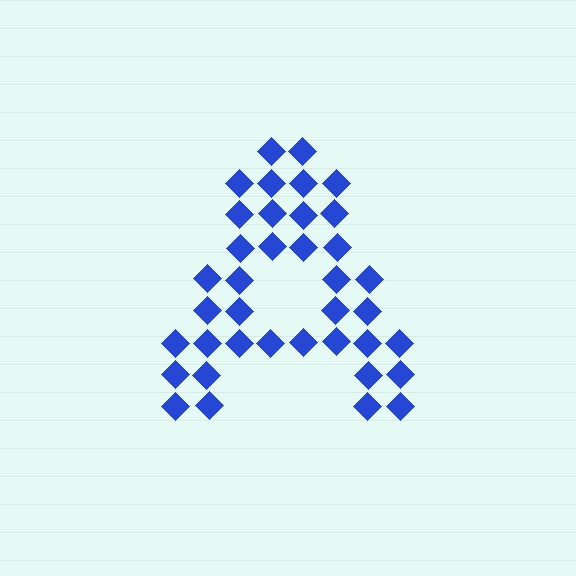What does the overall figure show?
The overall figure shows the letter A.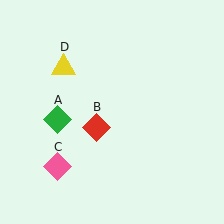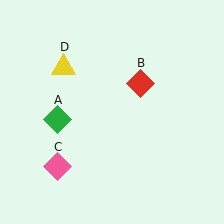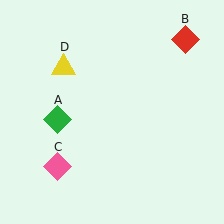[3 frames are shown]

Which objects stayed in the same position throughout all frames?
Green diamond (object A) and pink diamond (object C) and yellow triangle (object D) remained stationary.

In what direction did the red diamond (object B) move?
The red diamond (object B) moved up and to the right.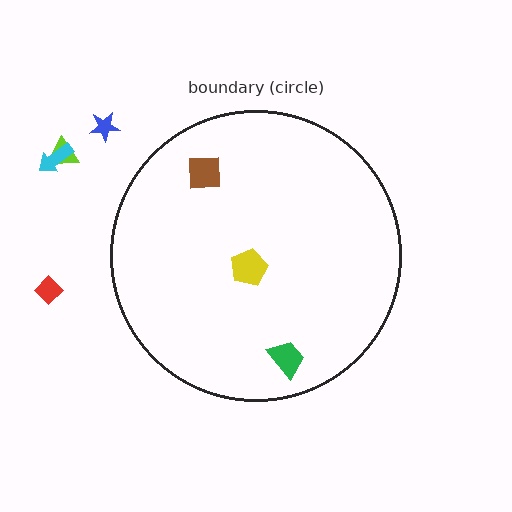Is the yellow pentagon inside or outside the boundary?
Inside.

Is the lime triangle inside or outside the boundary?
Outside.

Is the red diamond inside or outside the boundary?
Outside.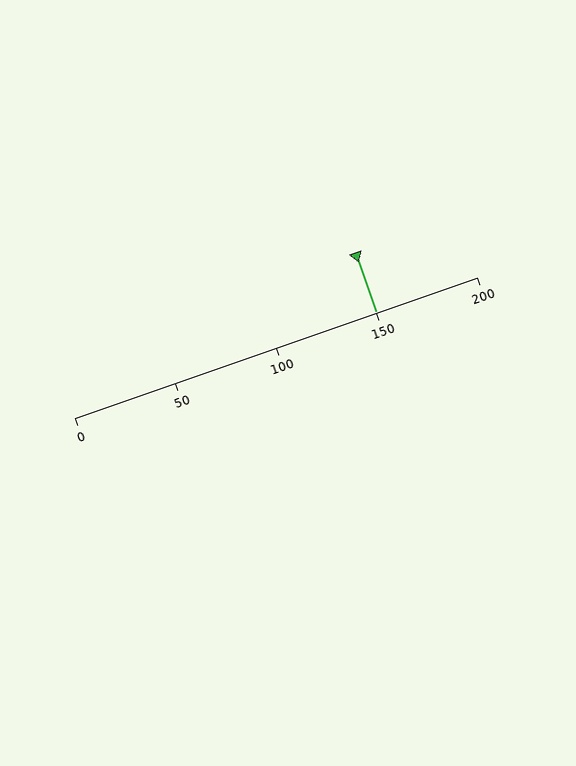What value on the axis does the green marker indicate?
The marker indicates approximately 150.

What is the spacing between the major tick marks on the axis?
The major ticks are spaced 50 apart.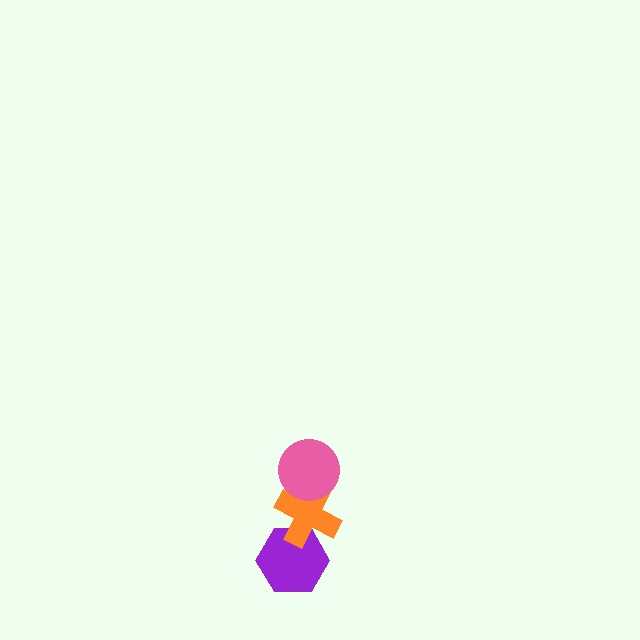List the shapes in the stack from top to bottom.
From top to bottom: the pink circle, the orange cross, the purple hexagon.